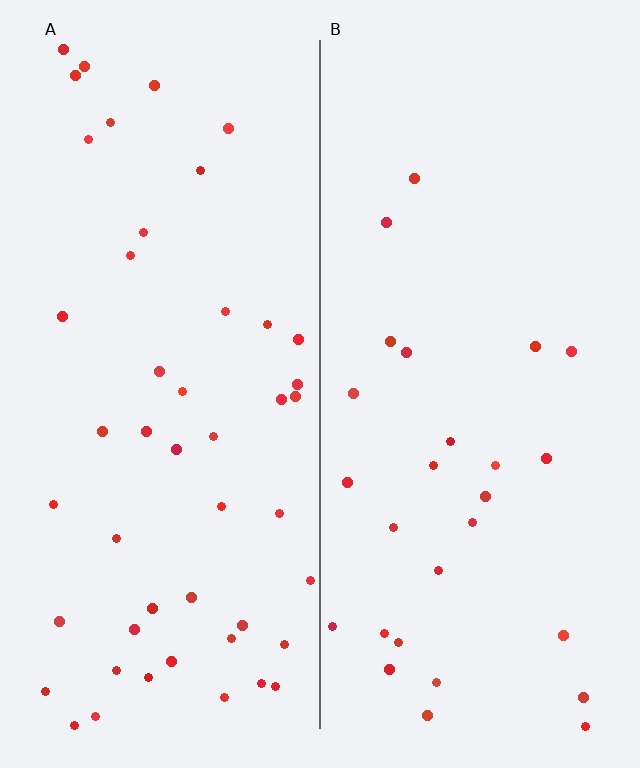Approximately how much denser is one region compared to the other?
Approximately 1.8× — region A over region B.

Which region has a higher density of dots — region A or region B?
A (the left).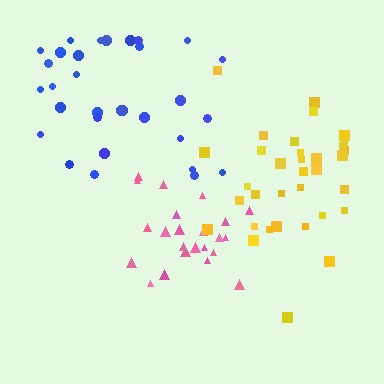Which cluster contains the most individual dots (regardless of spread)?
Yellow (34).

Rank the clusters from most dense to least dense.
pink, yellow, blue.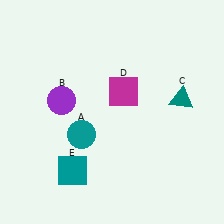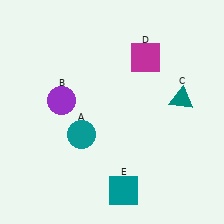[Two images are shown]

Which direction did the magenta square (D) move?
The magenta square (D) moved up.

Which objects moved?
The objects that moved are: the magenta square (D), the teal square (E).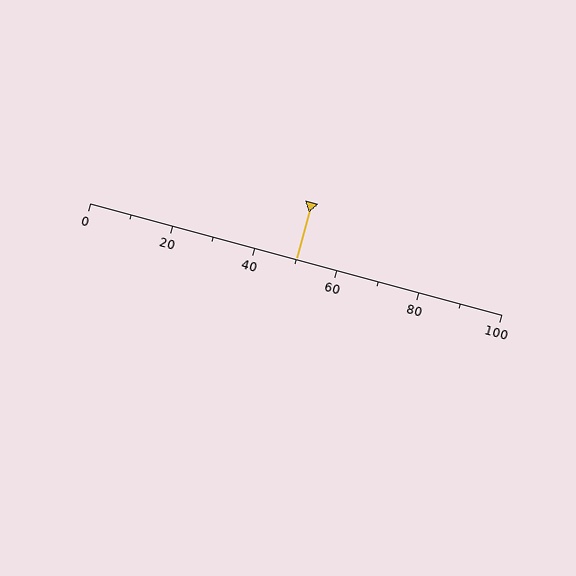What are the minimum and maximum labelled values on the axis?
The axis runs from 0 to 100.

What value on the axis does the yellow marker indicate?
The marker indicates approximately 50.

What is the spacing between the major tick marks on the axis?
The major ticks are spaced 20 apart.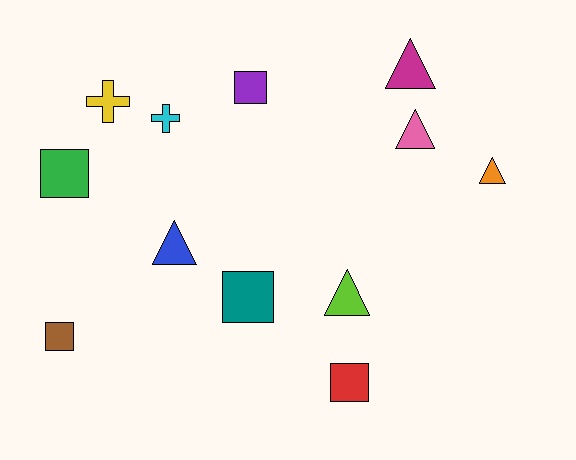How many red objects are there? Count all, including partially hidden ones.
There is 1 red object.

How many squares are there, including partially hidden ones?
There are 5 squares.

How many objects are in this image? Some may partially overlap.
There are 12 objects.